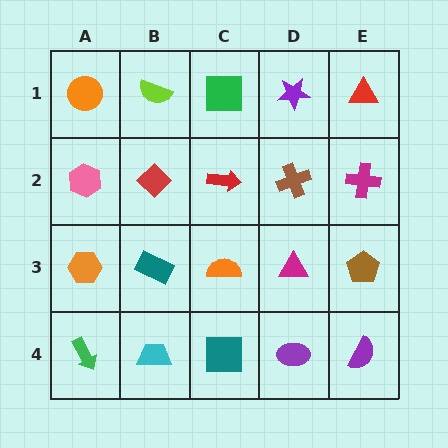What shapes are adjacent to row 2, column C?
A green square (row 1, column C), an orange semicircle (row 3, column C), a red diamond (row 2, column B), a brown cross (row 2, column D).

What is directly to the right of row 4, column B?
A teal square.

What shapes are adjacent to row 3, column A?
A pink hexagon (row 2, column A), a green arrow (row 4, column A), a teal rectangle (row 3, column B).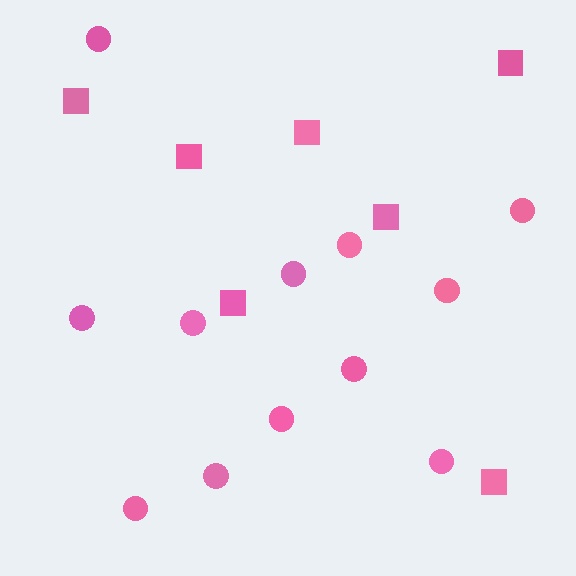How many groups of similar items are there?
There are 2 groups: one group of circles (12) and one group of squares (7).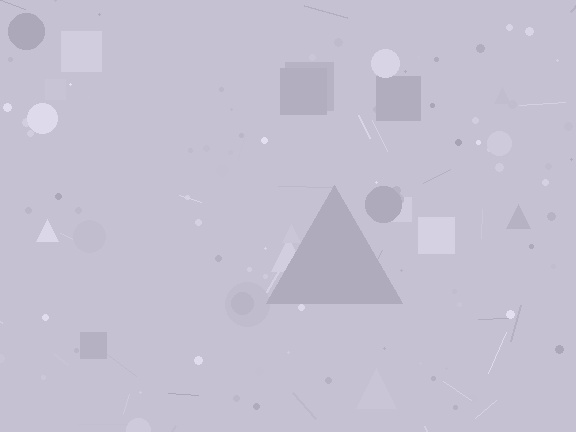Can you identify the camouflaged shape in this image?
The camouflaged shape is a triangle.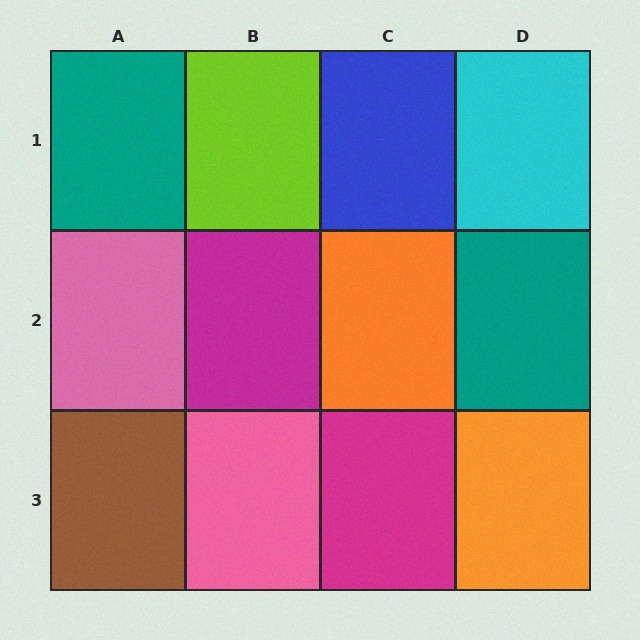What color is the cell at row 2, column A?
Pink.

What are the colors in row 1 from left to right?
Teal, lime, blue, cyan.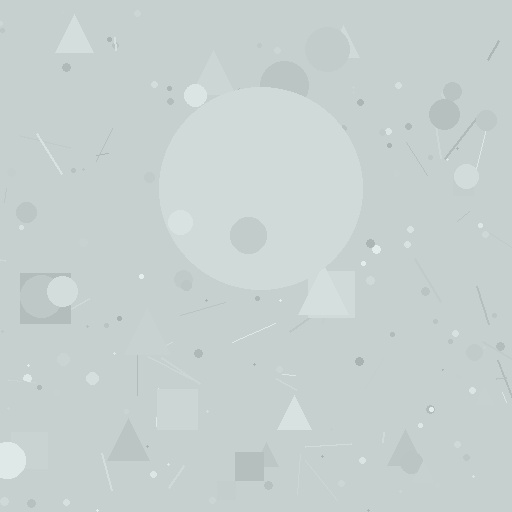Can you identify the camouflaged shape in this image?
The camouflaged shape is a circle.